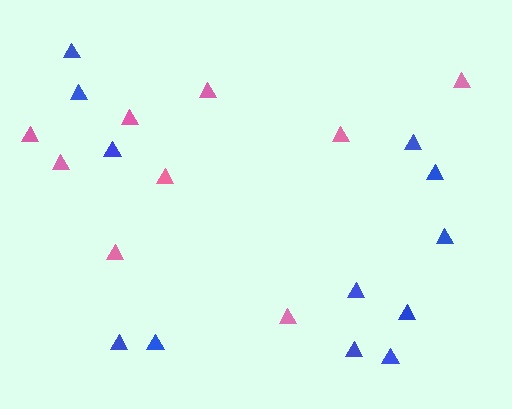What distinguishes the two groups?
There are 2 groups: one group of pink triangles (9) and one group of blue triangles (12).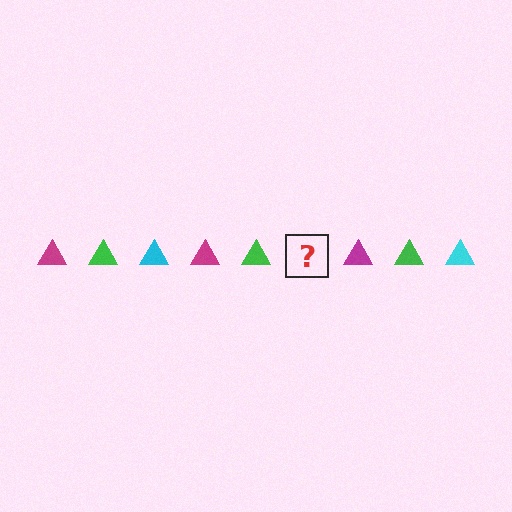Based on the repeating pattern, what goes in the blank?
The blank should be a cyan triangle.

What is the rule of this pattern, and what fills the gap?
The rule is that the pattern cycles through magenta, green, cyan triangles. The gap should be filled with a cyan triangle.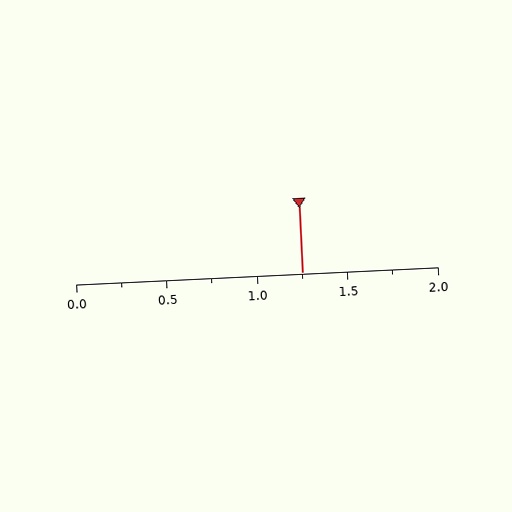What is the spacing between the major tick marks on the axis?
The major ticks are spaced 0.5 apart.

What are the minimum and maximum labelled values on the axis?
The axis runs from 0.0 to 2.0.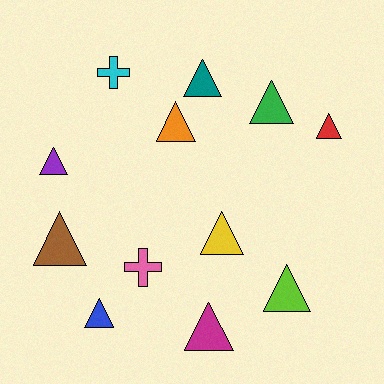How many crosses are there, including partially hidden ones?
There are 2 crosses.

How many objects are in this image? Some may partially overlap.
There are 12 objects.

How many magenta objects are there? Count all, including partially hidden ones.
There is 1 magenta object.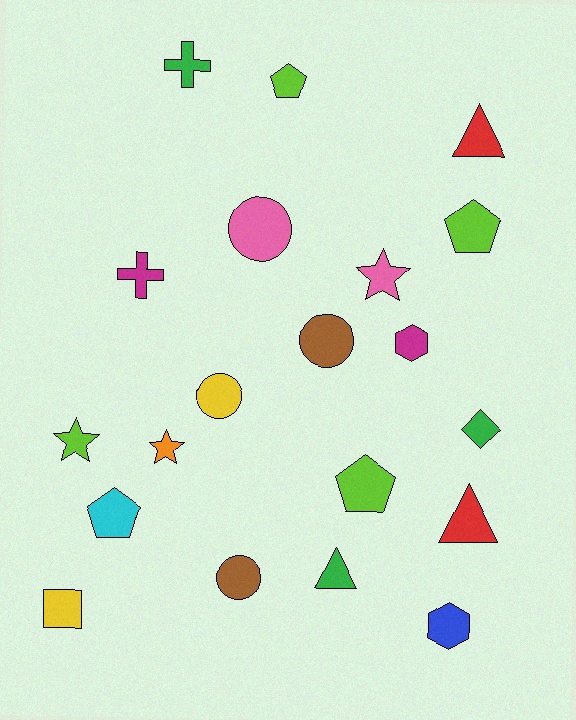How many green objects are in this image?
There are 3 green objects.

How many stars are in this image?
There are 3 stars.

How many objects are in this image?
There are 20 objects.